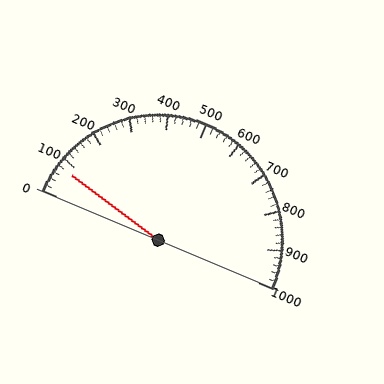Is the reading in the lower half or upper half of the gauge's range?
The reading is in the lower half of the range (0 to 1000).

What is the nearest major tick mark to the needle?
The nearest major tick mark is 100.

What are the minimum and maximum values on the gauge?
The gauge ranges from 0 to 1000.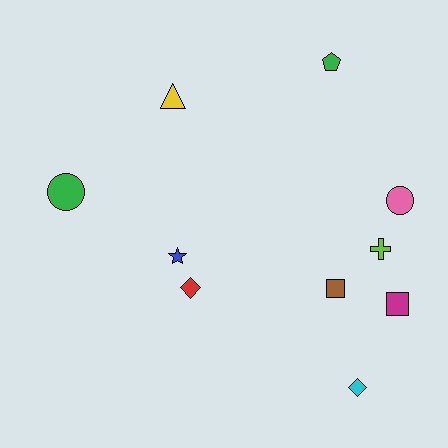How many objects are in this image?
There are 10 objects.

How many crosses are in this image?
There is 1 cross.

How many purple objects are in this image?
There are no purple objects.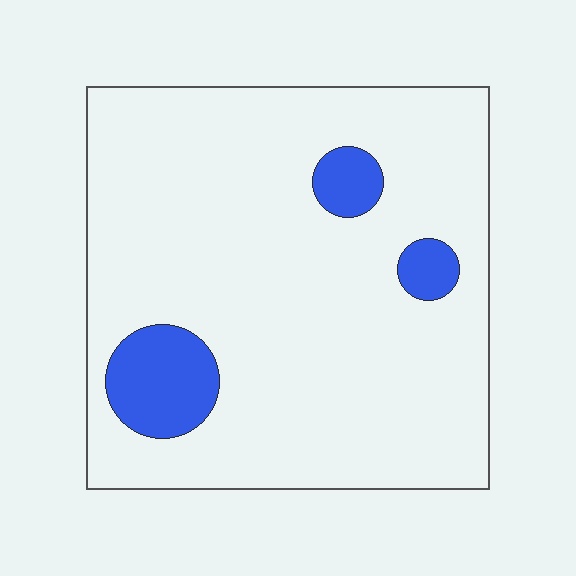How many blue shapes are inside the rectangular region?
3.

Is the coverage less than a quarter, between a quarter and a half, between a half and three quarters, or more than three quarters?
Less than a quarter.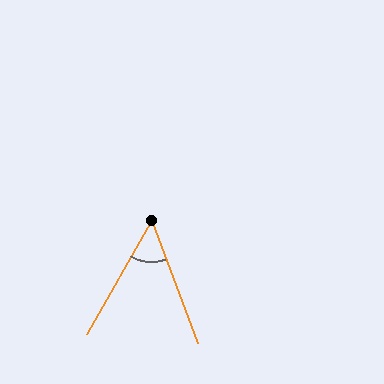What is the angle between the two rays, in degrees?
Approximately 50 degrees.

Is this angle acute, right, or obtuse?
It is acute.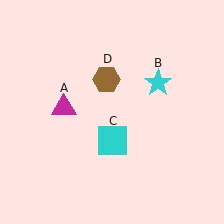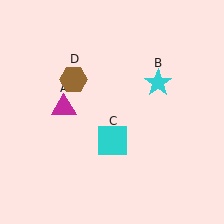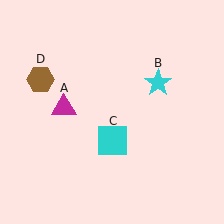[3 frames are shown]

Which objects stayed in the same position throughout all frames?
Magenta triangle (object A) and cyan star (object B) and cyan square (object C) remained stationary.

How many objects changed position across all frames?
1 object changed position: brown hexagon (object D).